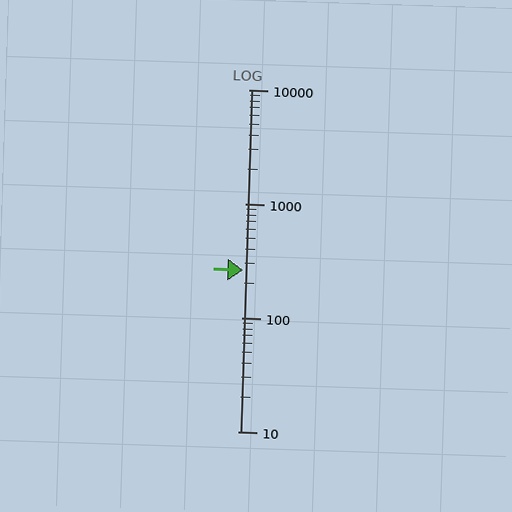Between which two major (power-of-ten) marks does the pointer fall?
The pointer is between 100 and 1000.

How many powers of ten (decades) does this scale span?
The scale spans 3 decades, from 10 to 10000.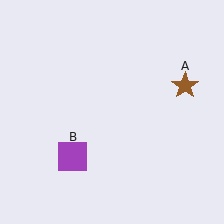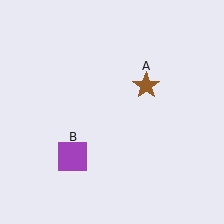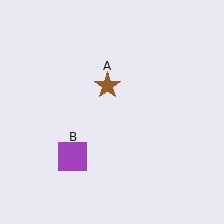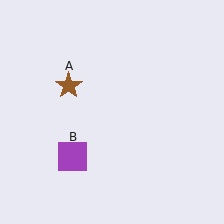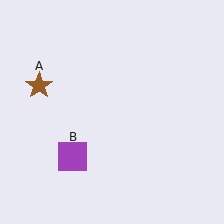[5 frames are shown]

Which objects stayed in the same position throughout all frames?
Purple square (object B) remained stationary.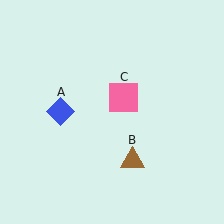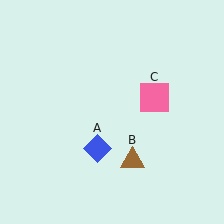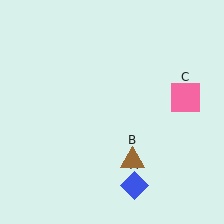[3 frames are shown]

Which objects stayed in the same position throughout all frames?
Brown triangle (object B) remained stationary.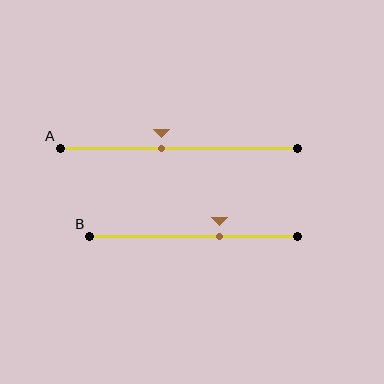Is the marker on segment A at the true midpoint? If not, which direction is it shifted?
No, the marker on segment A is shifted to the left by about 7% of the segment length.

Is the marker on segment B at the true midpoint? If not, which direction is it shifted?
No, the marker on segment B is shifted to the right by about 12% of the segment length.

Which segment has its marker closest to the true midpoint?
Segment A has its marker closest to the true midpoint.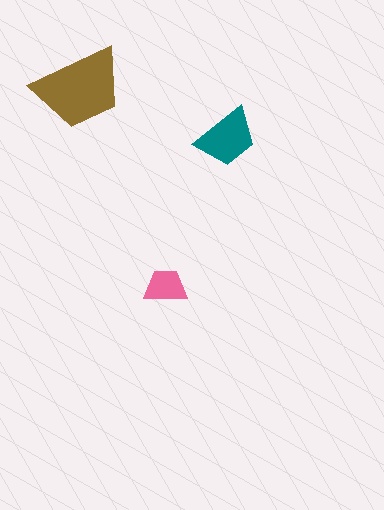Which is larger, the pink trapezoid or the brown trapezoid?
The brown one.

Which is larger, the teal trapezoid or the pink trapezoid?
The teal one.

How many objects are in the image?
There are 3 objects in the image.